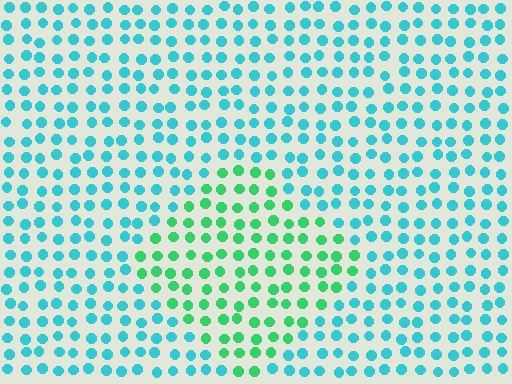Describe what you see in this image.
The image is filled with small cyan elements in a uniform arrangement. A diamond-shaped region is visible where the elements are tinted to a slightly different hue, forming a subtle color boundary.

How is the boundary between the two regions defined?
The boundary is defined purely by a slight shift in hue (about 44 degrees). Spacing, size, and orientation are identical on both sides.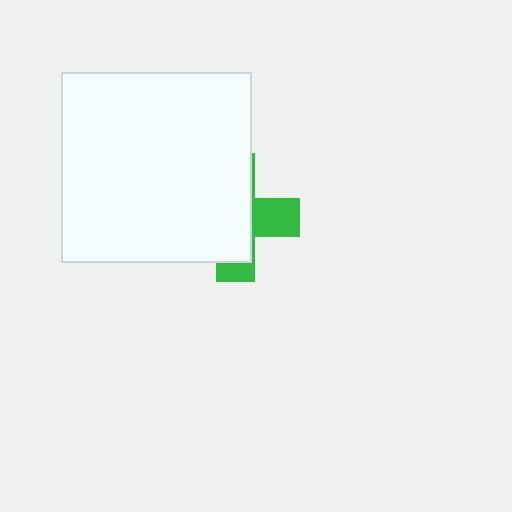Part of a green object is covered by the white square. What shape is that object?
It is a cross.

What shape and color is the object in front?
The object in front is a white square.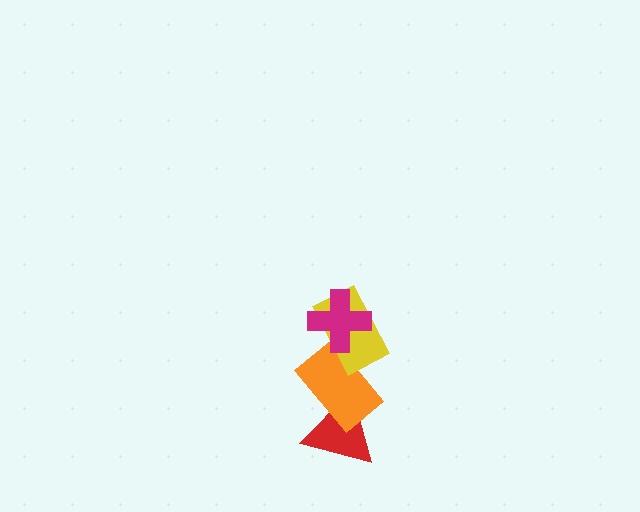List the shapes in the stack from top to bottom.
From top to bottom: the magenta cross, the yellow rectangle, the orange rectangle, the red triangle.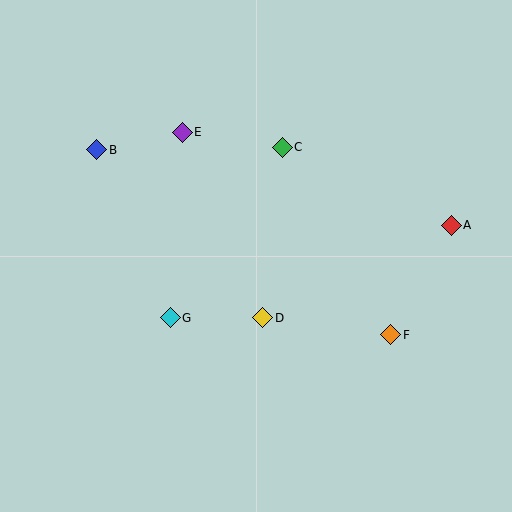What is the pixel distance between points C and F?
The distance between C and F is 216 pixels.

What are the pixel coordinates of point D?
Point D is at (263, 318).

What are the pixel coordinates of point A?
Point A is at (451, 225).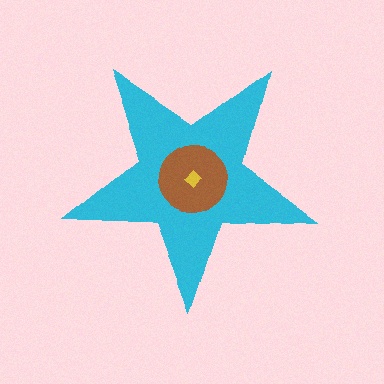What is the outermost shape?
The cyan star.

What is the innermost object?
The yellow diamond.